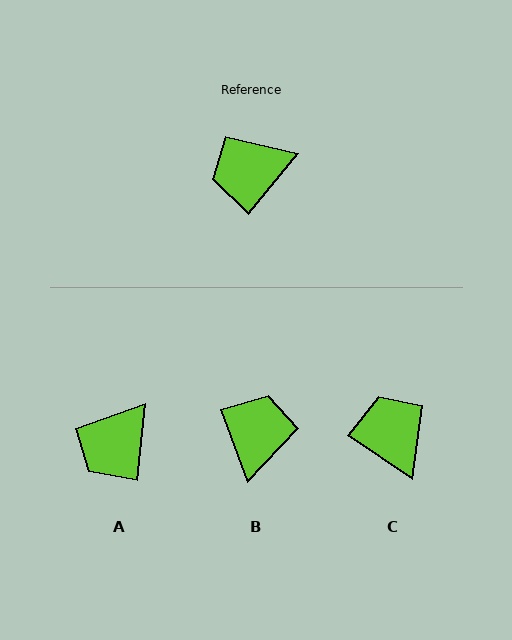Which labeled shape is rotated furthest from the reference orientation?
B, about 121 degrees away.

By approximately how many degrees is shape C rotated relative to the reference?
Approximately 85 degrees clockwise.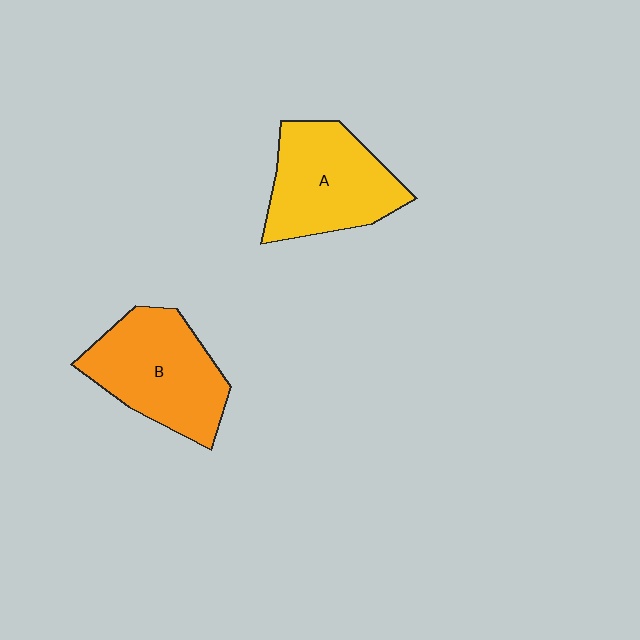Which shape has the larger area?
Shape B (orange).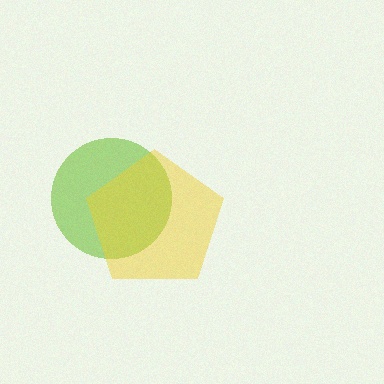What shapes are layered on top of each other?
The layered shapes are: a lime circle, a yellow pentagon.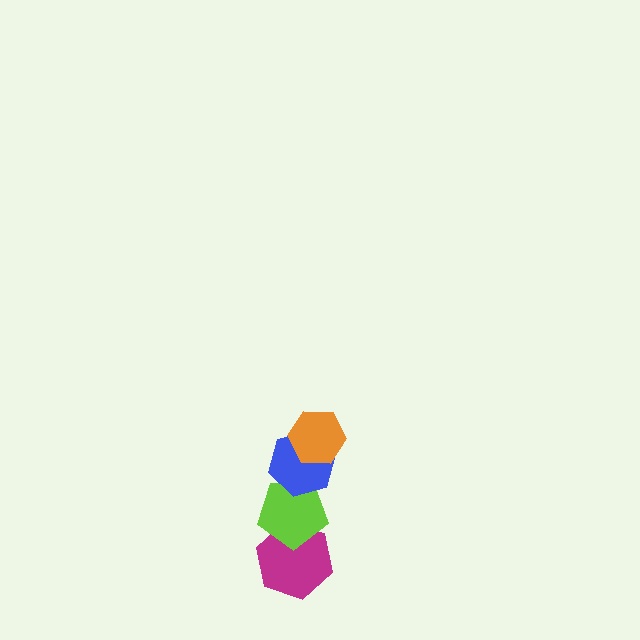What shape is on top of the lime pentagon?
The blue hexagon is on top of the lime pentagon.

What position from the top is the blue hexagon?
The blue hexagon is 2nd from the top.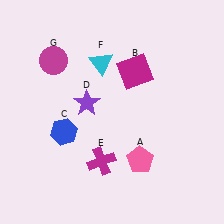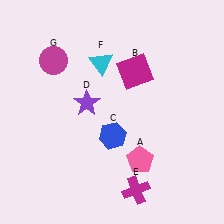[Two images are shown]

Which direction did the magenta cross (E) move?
The magenta cross (E) moved right.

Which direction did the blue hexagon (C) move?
The blue hexagon (C) moved right.